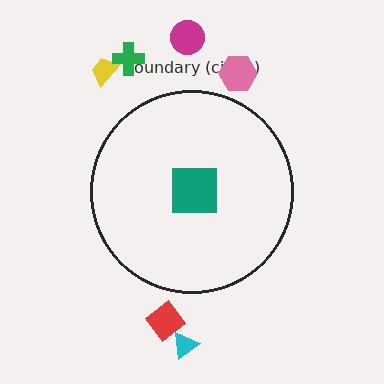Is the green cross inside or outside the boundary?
Outside.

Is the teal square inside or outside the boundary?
Inside.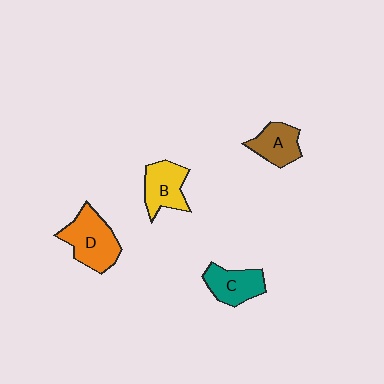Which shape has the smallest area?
Shape A (brown).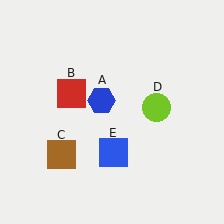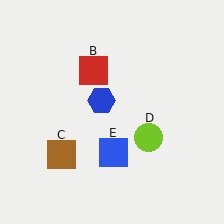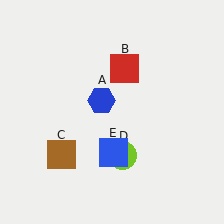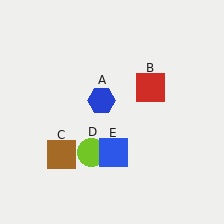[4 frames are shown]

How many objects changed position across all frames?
2 objects changed position: red square (object B), lime circle (object D).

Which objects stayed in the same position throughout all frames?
Blue hexagon (object A) and brown square (object C) and blue square (object E) remained stationary.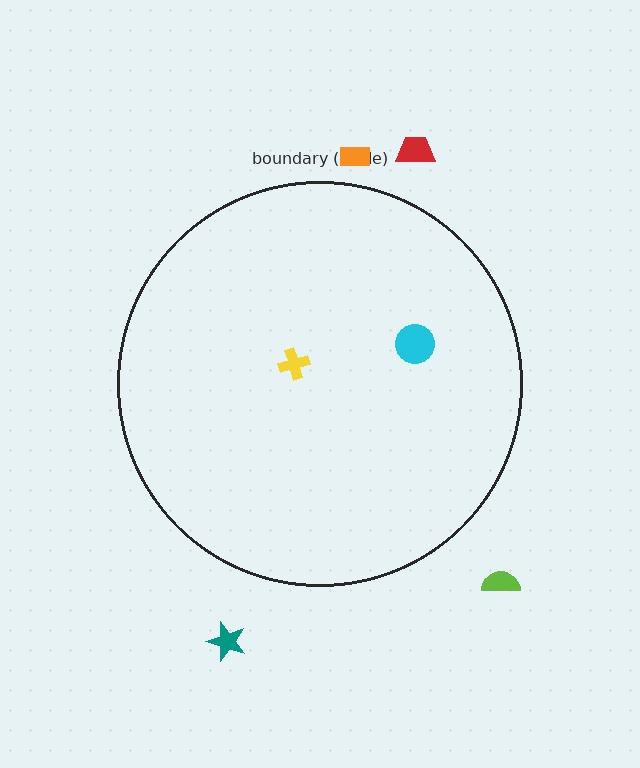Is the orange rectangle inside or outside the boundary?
Outside.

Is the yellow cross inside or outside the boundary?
Inside.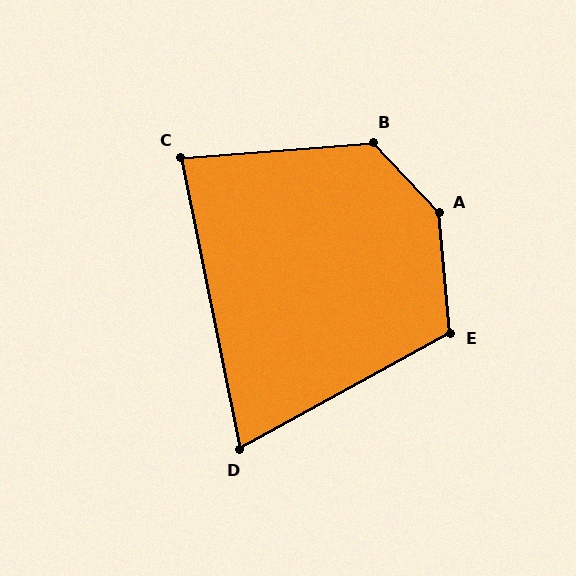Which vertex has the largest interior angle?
A, at approximately 142 degrees.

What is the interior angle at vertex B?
Approximately 128 degrees (obtuse).